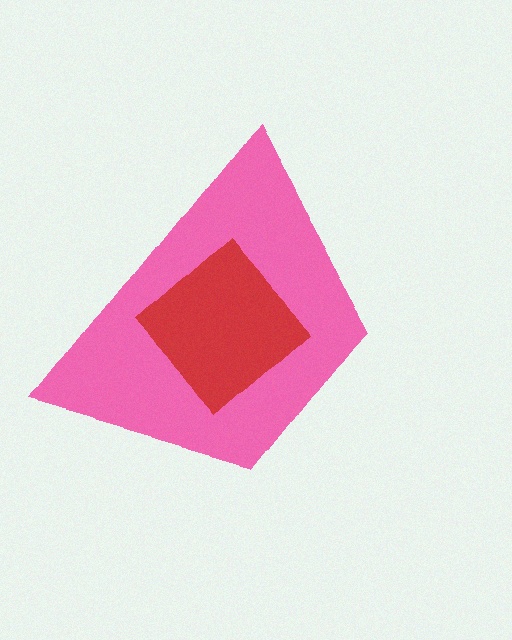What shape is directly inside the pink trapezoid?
The red diamond.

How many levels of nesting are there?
2.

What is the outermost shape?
The pink trapezoid.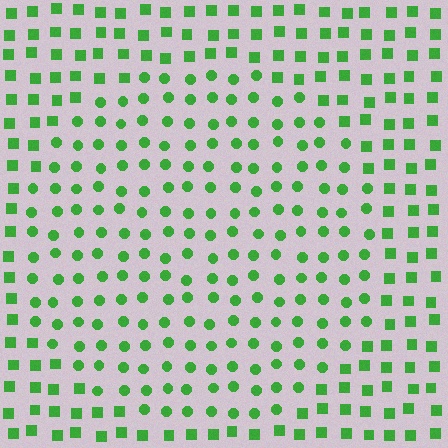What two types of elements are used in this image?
The image uses circles inside the circle region and squares outside it.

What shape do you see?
I see a circle.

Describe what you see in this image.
The image is filled with small green elements arranged in a uniform grid. A circle-shaped region contains circles, while the surrounding area contains squares. The boundary is defined purely by the change in element shape.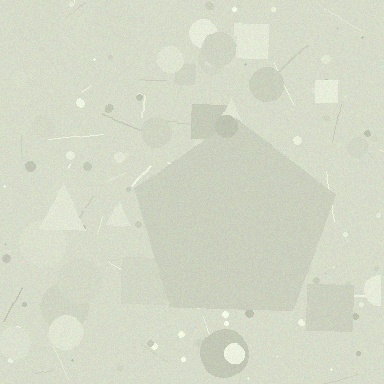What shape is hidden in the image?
A pentagon is hidden in the image.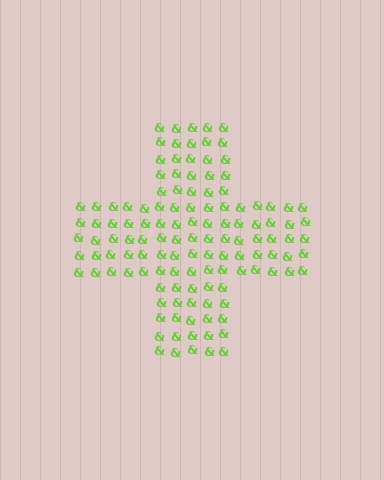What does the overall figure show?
The overall figure shows a cross.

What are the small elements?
The small elements are ampersands.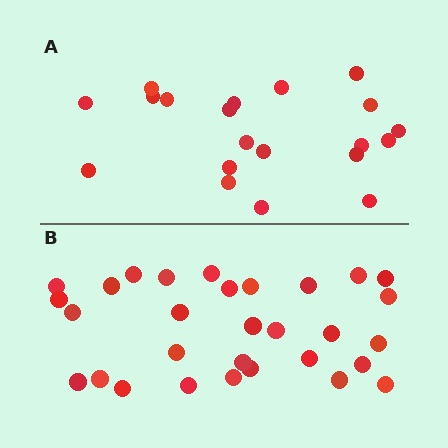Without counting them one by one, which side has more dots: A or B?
Region B (the bottom region) has more dots.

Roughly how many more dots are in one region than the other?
Region B has roughly 10 or so more dots than region A.